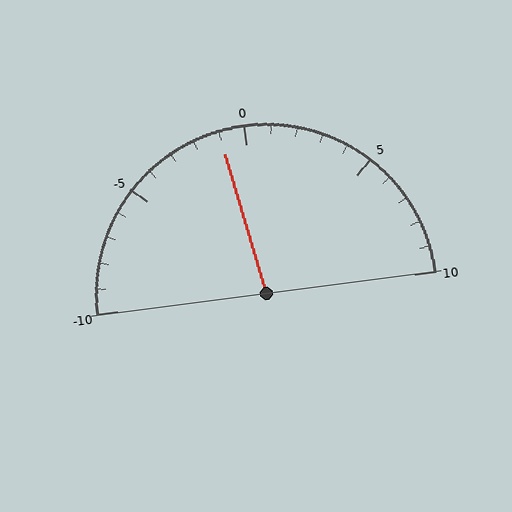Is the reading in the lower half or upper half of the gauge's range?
The reading is in the lower half of the range (-10 to 10).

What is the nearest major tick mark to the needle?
The nearest major tick mark is 0.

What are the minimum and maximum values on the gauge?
The gauge ranges from -10 to 10.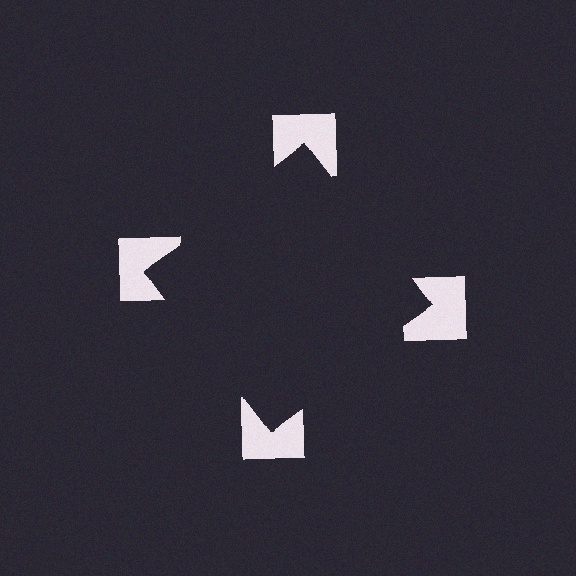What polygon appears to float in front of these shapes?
An illusory square — its edges are inferred from the aligned wedge cuts in the notched squares, not physically drawn.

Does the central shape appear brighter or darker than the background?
It typically appears slightly darker than the background, even though no actual brightness change is drawn.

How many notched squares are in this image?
There are 4 — one at each vertex of the illusory square.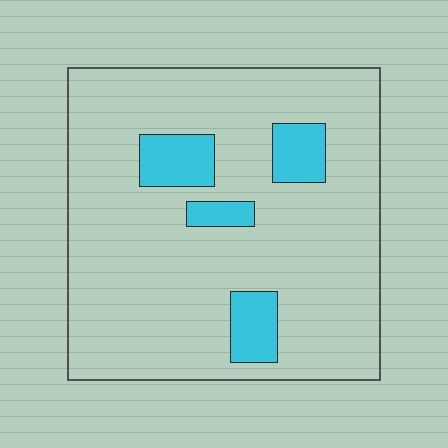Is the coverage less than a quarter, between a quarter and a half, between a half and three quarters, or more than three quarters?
Less than a quarter.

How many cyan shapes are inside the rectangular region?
4.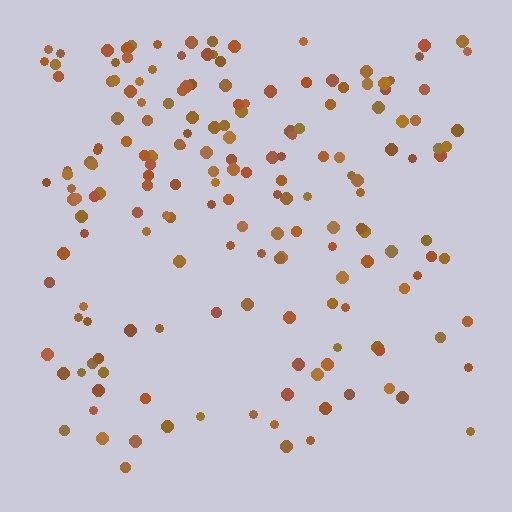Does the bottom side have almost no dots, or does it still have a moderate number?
Still a moderate number, just noticeably fewer than the top.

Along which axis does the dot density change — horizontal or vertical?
Vertical.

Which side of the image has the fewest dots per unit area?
The bottom.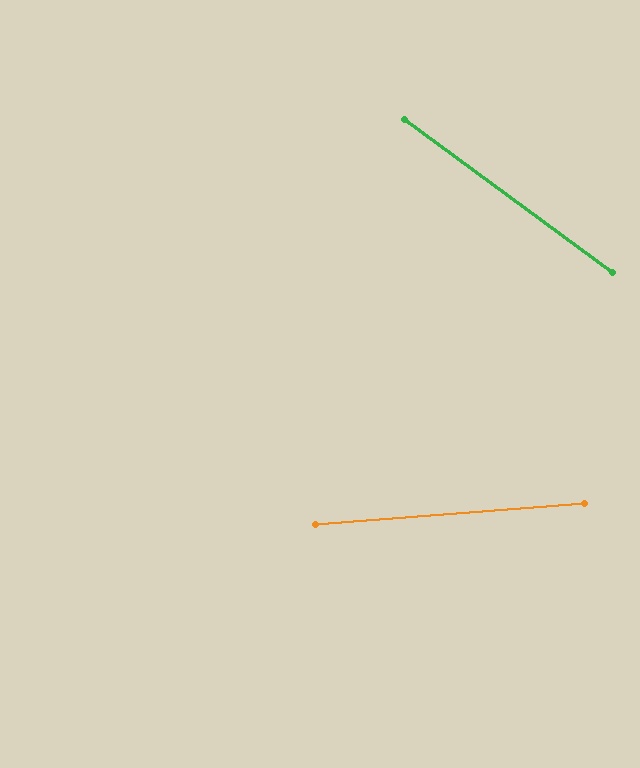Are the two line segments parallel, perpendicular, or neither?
Neither parallel nor perpendicular — they differ by about 41°.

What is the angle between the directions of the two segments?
Approximately 41 degrees.